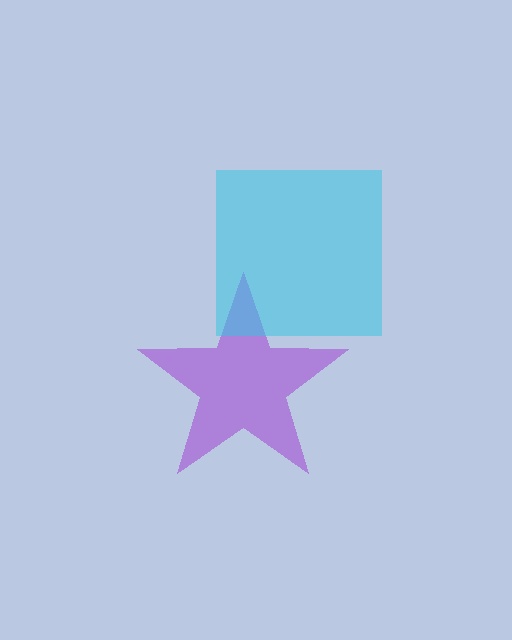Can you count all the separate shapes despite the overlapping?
Yes, there are 2 separate shapes.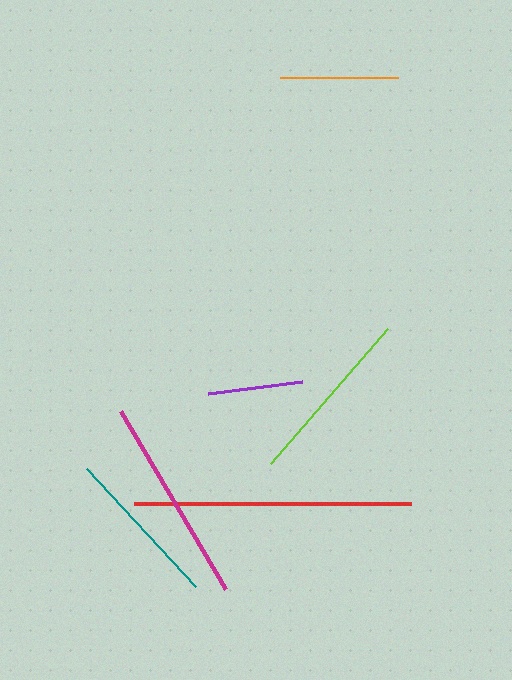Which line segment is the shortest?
The purple line is the shortest at approximately 94 pixels.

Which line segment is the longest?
The red line is the longest at approximately 277 pixels.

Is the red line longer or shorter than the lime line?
The red line is longer than the lime line.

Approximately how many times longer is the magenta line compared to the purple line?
The magenta line is approximately 2.2 times the length of the purple line.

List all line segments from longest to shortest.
From longest to shortest: red, magenta, lime, teal, orange, purple.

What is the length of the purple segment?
The purple segment is approximately 94 pixels long.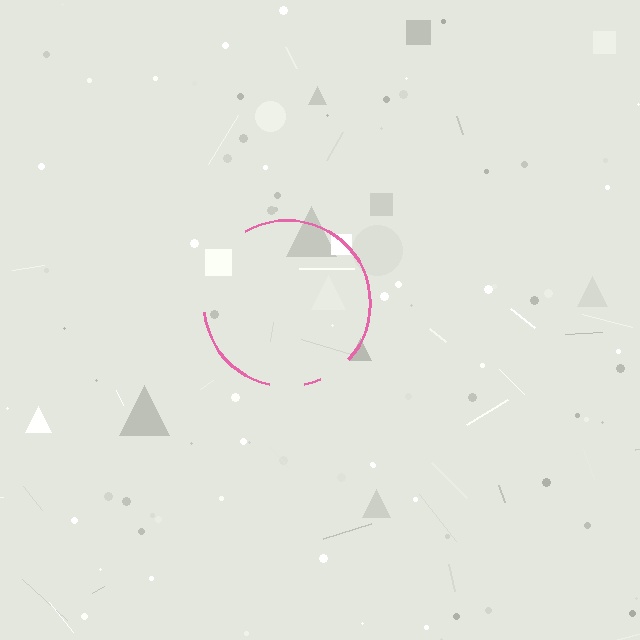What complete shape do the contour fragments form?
The contour fragments form a circle.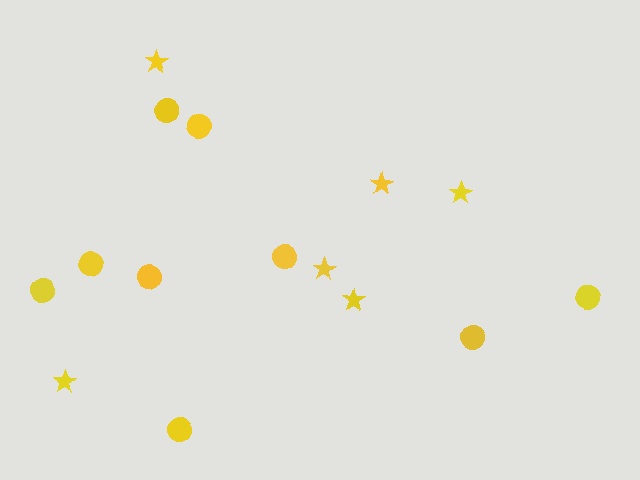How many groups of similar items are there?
There are 2 groups: one group of stars (6) and one group of circles (9).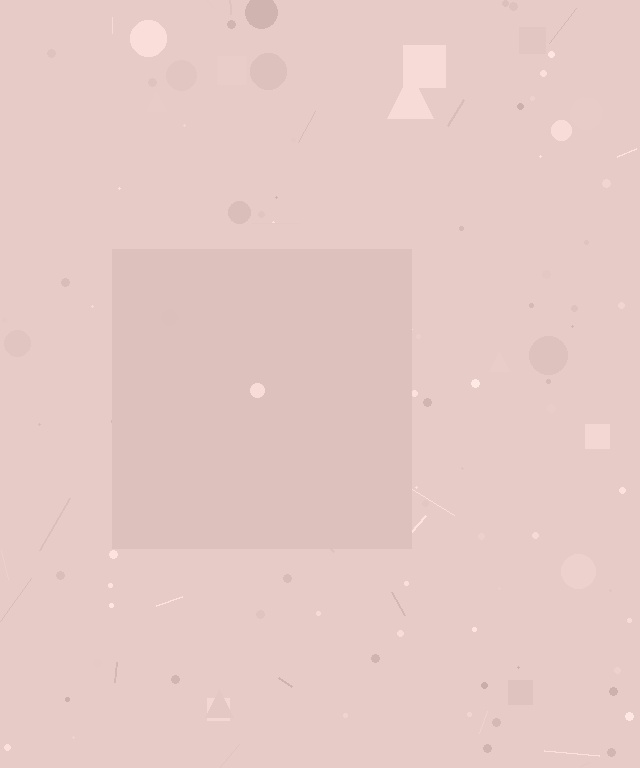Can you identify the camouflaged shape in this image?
The camouflaged shape is a square.